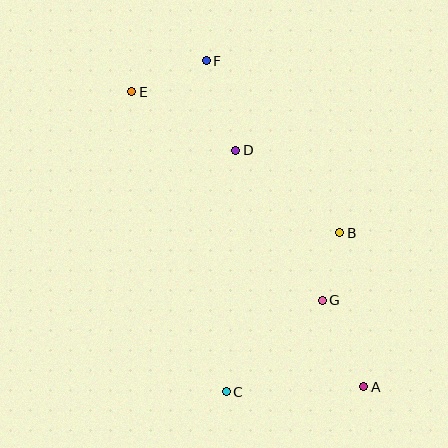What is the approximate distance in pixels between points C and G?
The distance between C and G is approximately 133 pixels.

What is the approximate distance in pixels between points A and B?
The distance between A and B is approximately 156 pixels.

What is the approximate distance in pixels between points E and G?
The distance between E and G is approximately 282 pixels.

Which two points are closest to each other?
Points B and G are closest to each other.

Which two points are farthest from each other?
Points A and E are farthest from each other.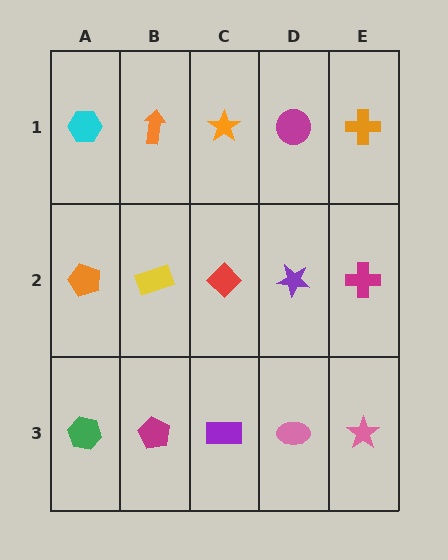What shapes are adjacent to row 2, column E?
An orange cross (row 1, column E), a pink star (row 3, column E), a purple star (row 2, column D).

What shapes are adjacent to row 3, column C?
A red diamond (row 2, column C), a magenta pentagon (row 3, column B), a pink ellipse (row 3, column D).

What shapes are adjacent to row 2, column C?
An orange star (row 1, column C), a purple rectangle (row 3, column C), a yellow rectangle (row 2, column B), a purple star (row 2, column D).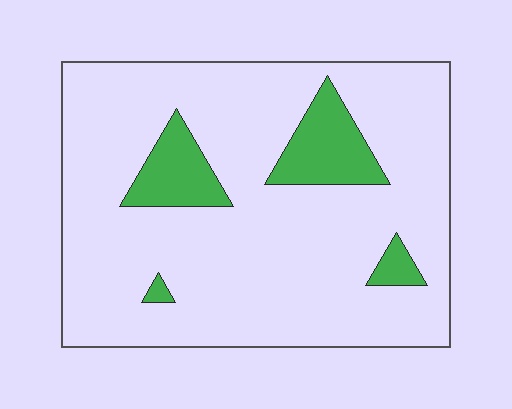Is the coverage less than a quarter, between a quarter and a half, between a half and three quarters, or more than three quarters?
Less than a quarter.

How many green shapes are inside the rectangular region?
4.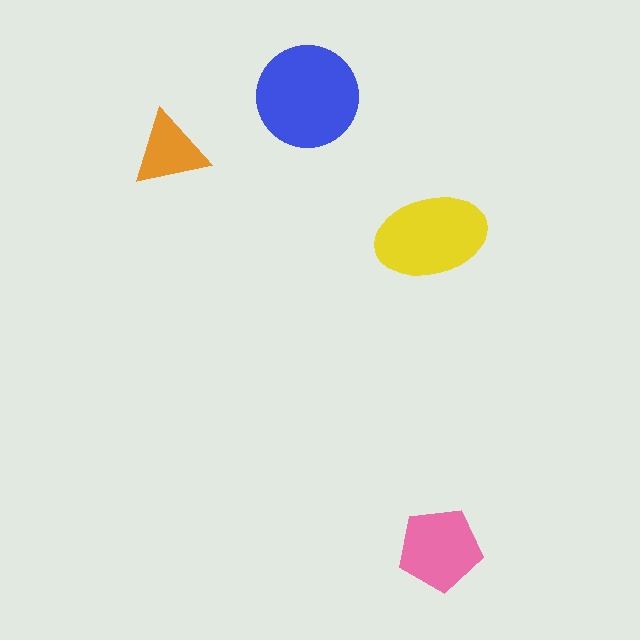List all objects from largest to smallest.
The blue circle, the yellow ellipse, the pink pentagon, the orange triangle.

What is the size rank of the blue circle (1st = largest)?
1st.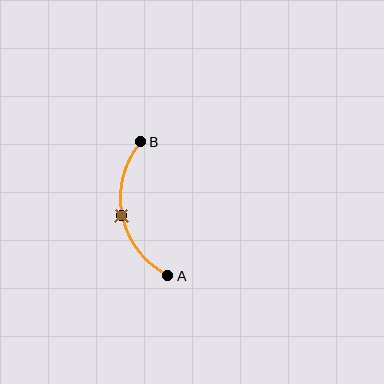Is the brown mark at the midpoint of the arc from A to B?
Yes. The brown mark lies on the arc at equal arc-length from both A and B — it is the arc midpoint.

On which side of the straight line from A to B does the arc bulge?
The arc bulges to the left of the straight line connecting A and B.